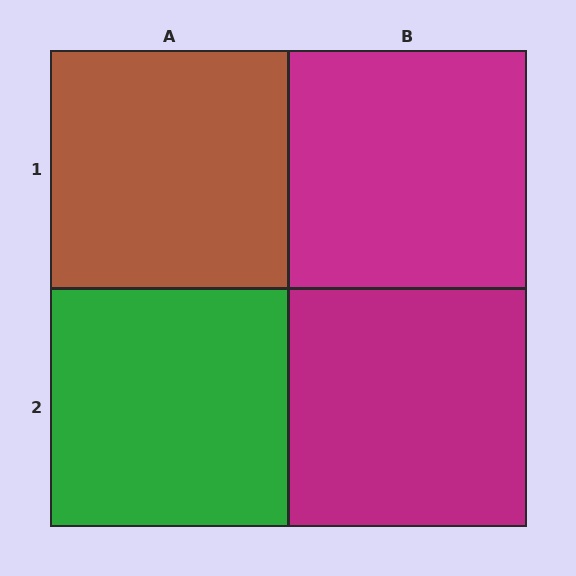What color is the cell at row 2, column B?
Magenta.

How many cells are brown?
1 cell is brown.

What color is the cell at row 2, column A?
Green.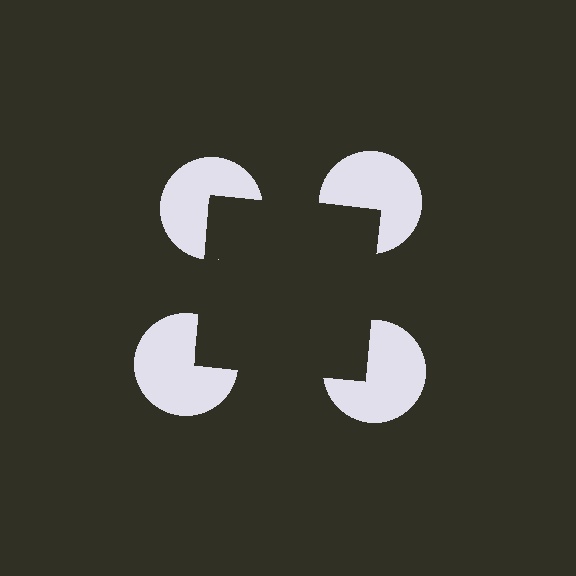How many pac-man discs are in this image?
There are 4 — one at each vertex of the illusory square.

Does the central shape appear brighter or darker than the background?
It typically appears slightly darker than the background, even though no actual brightness change is drawn.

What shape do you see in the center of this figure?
An illusory square — its edges are inferred from the aligned wedge cuts in the pac-man discs, not physically drawn.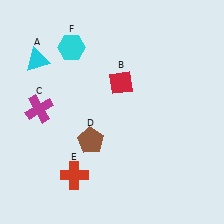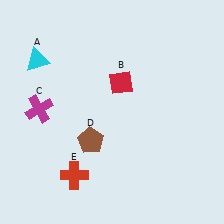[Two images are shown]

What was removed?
The cyan hexagon (F) was removed in Image 2.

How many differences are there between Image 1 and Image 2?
There is 1 difference between the two images.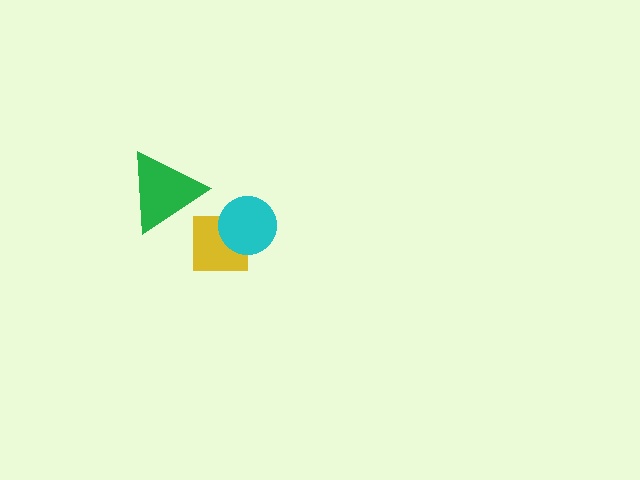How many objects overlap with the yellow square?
1 object overlaps with the yellow square.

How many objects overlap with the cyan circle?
1 object overlaps with the cyan circle.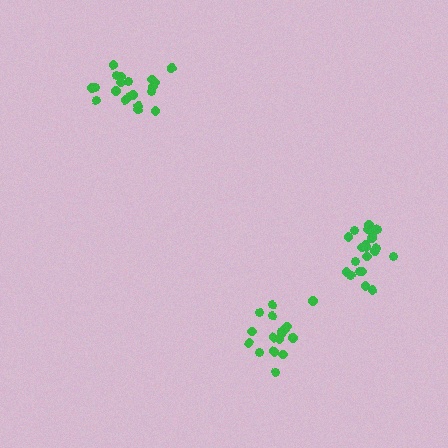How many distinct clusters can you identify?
There are 3 distinct clusters.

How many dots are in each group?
Group 1: 18 dots, Group 2: 21 dots, Group 3: 20 dots (59 total).